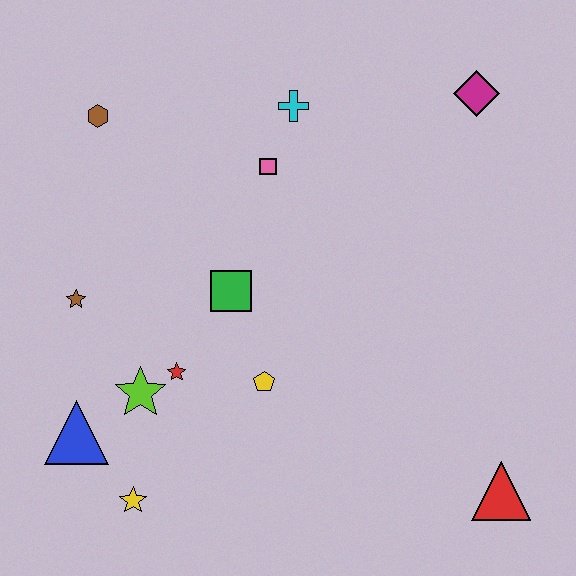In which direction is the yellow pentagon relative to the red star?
The yellow pentagon is to the right of the red star.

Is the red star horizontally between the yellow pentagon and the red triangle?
No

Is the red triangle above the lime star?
No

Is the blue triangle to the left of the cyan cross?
Yes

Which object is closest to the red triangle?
The yellow pentagon is closest to the red triangle.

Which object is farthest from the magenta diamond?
The yellow star is farthest from the magenta diamond.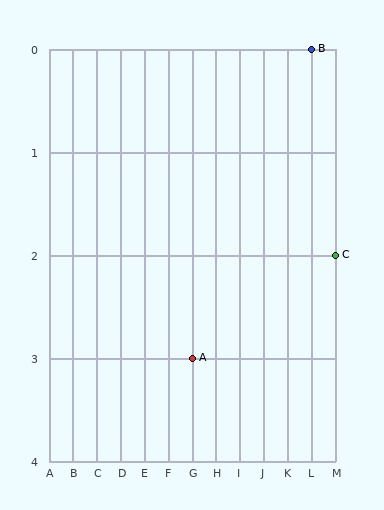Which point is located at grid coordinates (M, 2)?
Point C is at (M, 2).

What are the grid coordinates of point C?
Point C is at grid coordinates (M, 2).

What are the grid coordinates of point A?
Point A is at grid coordinates (G, 3).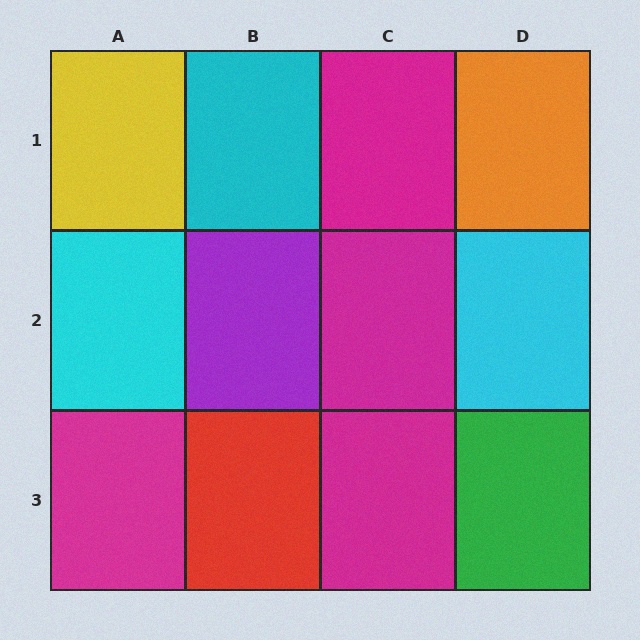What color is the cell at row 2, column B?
Purple.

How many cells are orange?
1 cell is orange.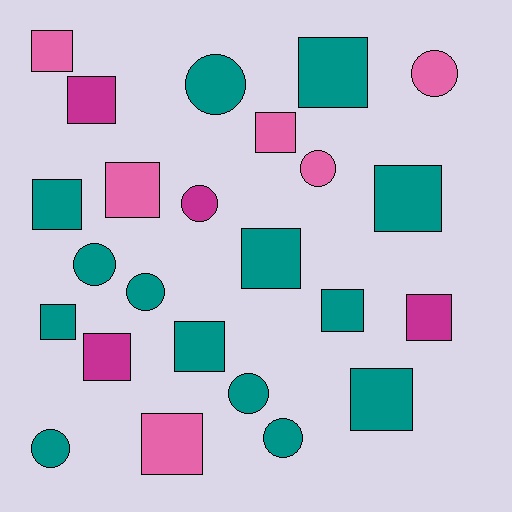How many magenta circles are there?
There is 1 magenta circle.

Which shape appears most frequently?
Square, with 15 objects.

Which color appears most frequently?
Teal, with 14 objects.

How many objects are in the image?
There are 24 objects.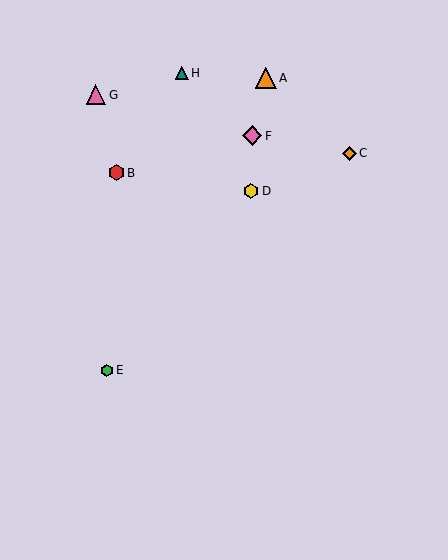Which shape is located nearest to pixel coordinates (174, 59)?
The teal triangle (labeled H) at (182, 73) is nearest to that location.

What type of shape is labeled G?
Shape G is a pink triangle.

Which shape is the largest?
The orange triangle (labeled A) is the largest.